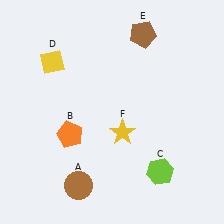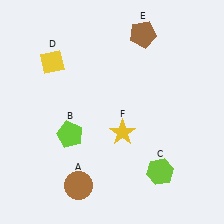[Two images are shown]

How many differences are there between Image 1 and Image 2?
There is 1 difference between the two images.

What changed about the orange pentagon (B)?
In Image 1, B is orange. In Image 2, it changed to lime.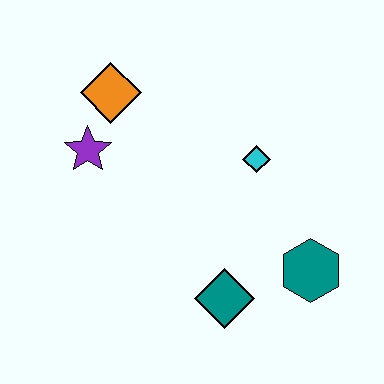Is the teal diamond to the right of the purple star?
Yes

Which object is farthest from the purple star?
The teal hexagon is farthest from the purple star.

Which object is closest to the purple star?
The orange diamond is closest to the purple star.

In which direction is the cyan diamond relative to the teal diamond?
The cyan diamond is above the teal diamond.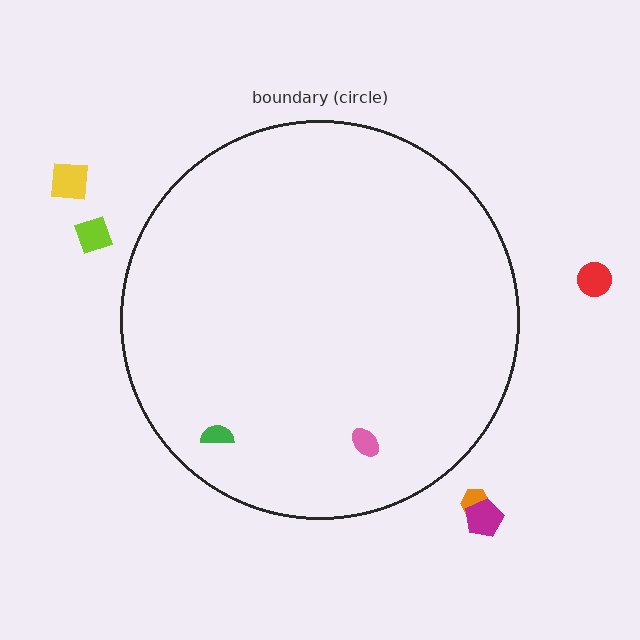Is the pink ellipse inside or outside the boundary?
Inside.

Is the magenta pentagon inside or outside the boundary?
Outside.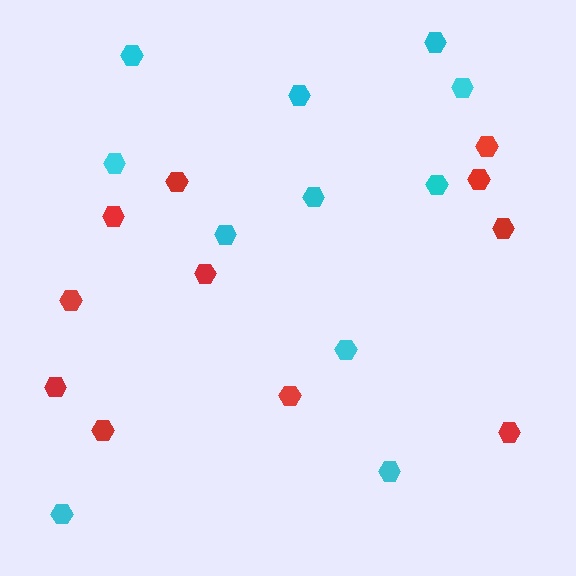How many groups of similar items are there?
There are 2 groups: one group of red hexagons (11) and one group of cyan hexagons (11).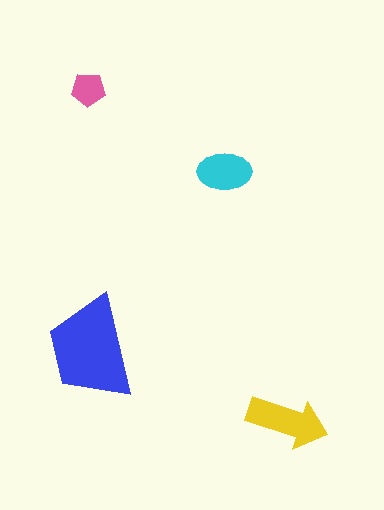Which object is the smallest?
The pink pentagon.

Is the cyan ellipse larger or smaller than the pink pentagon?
Larger.